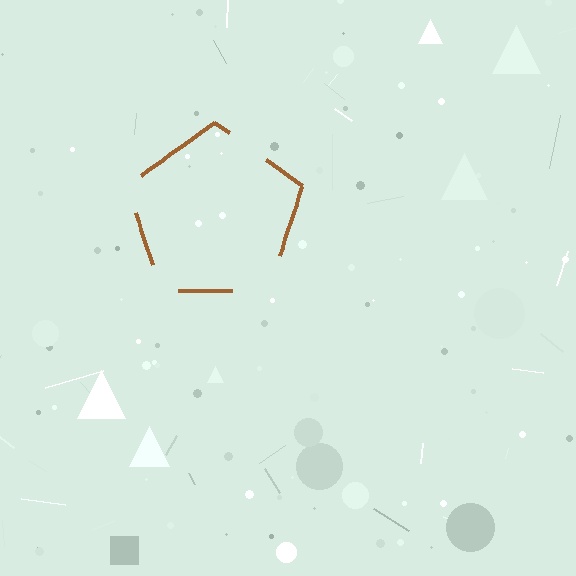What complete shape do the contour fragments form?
The contour fragments form a pentagon.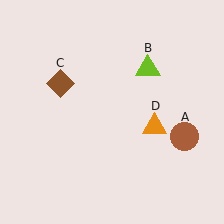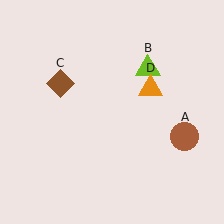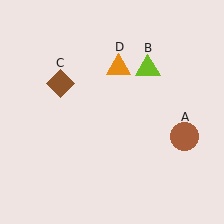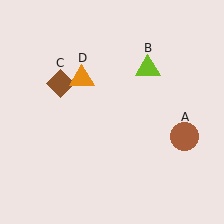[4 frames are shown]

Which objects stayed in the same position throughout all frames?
Brown circle (object A) and lime triangle (object B) and brown diamond (object C) remained stationary.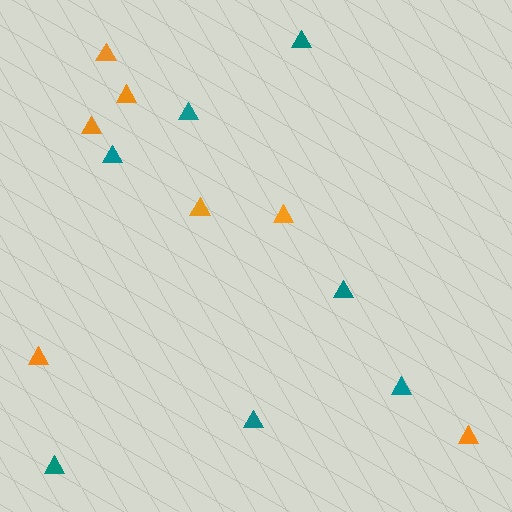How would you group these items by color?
There are 2 groups: one group of teal triangles (7) and one group of orange triangles (7).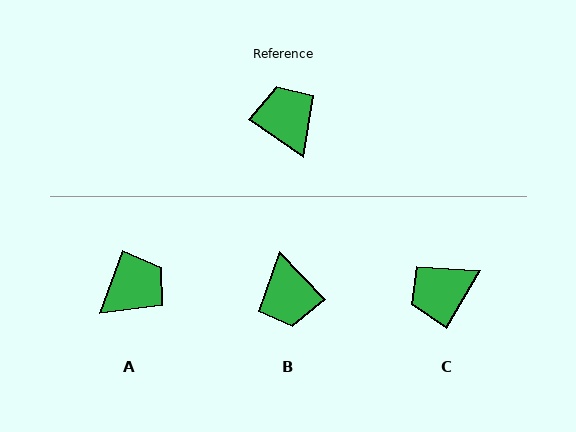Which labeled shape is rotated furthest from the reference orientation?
B, about 169 degrees away.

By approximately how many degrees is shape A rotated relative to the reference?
Approximately 74 degrees clockwise.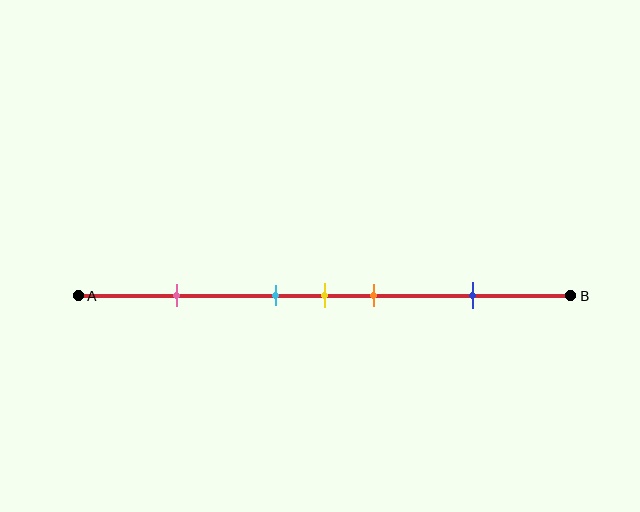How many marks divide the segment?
There are 5 marks dividing the segment.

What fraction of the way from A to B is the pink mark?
The pink mark is approximately 20% (0.2) of the way from A to B.